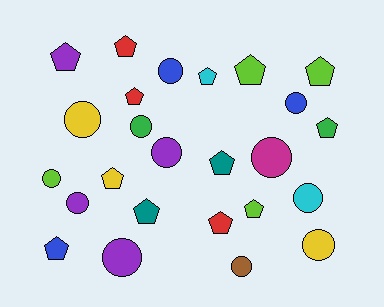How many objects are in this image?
There are 25 objects.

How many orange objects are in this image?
There are no orange objects.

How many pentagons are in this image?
There are 13 pentagons.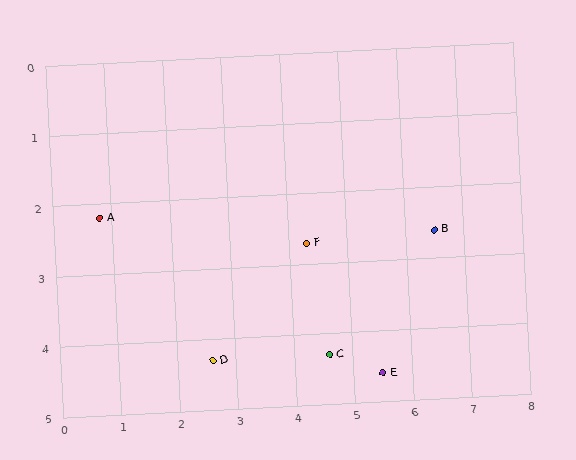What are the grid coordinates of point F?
Point F is at approximately (4.3, 2.7).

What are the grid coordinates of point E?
Point E is at approximately (5.5, 4.6).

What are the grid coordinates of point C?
Point C is at approximately (4.6, 4.3).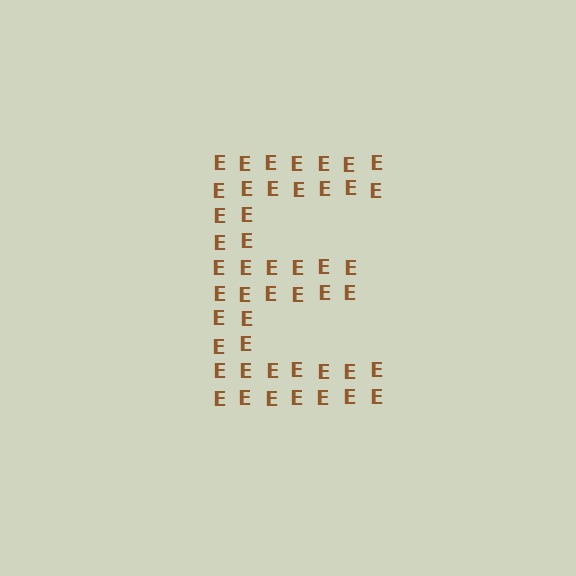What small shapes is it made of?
It is made of small letter E's.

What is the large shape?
The large shape is the letter E.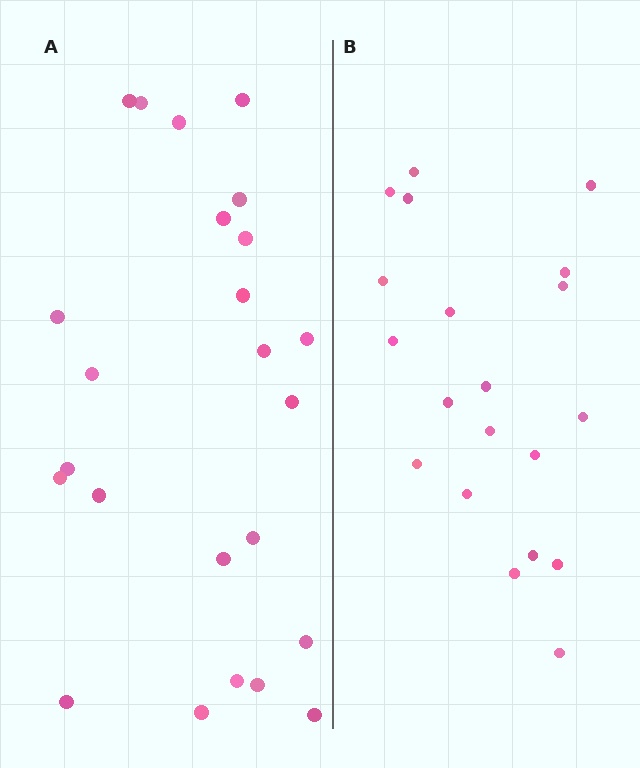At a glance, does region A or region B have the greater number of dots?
Region A (the left region) has more dots.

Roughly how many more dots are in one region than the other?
Region A has about 4 more dots than region B.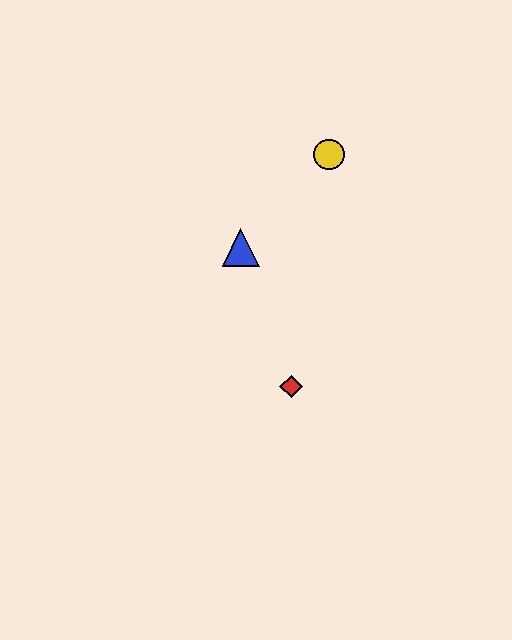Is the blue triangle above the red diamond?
Yes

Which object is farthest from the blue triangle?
The red diamond is farthest from the blue triangle.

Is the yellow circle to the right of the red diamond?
Yes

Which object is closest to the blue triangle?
The yellow circle is closest to the blue triangle.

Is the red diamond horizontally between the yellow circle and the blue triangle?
Yes